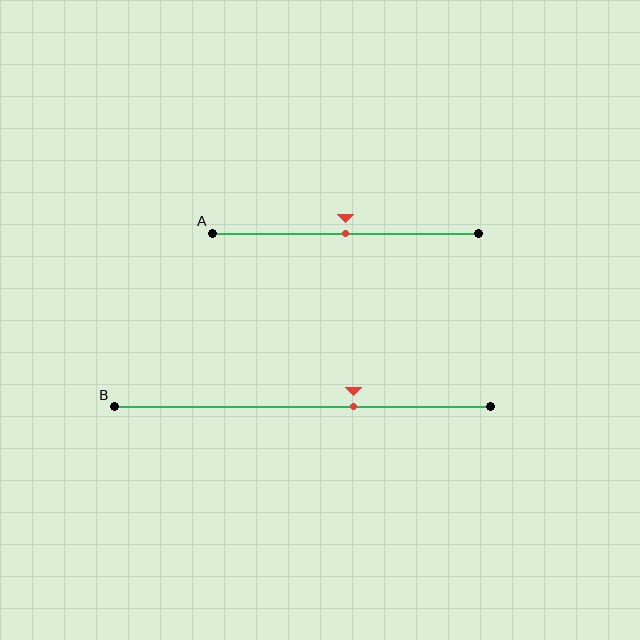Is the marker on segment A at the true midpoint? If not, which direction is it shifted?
Yes, the marker on segment A is at the true midpoint.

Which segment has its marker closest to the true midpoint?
Segment A has its marker closest to the true midpoint.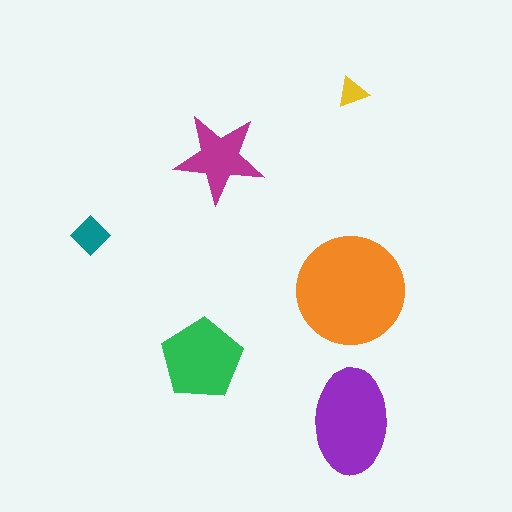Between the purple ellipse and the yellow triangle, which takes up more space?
The purple ellipse.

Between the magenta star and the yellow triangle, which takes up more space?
The magenta star.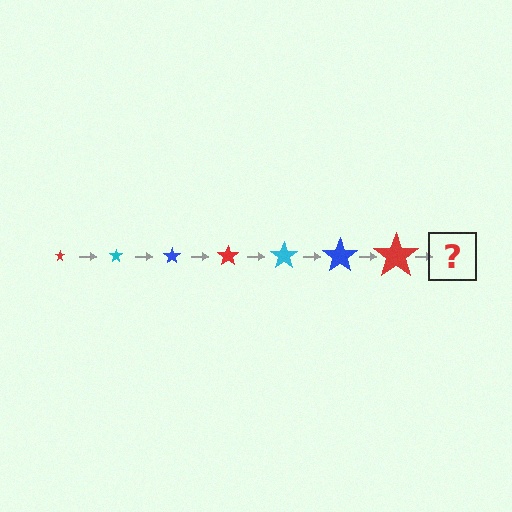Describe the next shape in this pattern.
It should be a cyan star, larger than the previous one.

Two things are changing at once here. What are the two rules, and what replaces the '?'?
The two rules are that the star grows larger each step and the color cycles through red, cyan, and blue. The '?' should be a cyan star, larger than the previous one.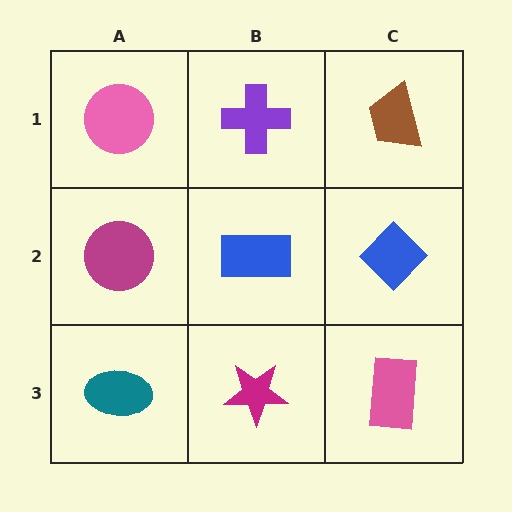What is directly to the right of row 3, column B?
A pink rectangle.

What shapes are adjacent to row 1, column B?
A blue rectangle (row 2, column B), a pink circle (row 1, column A), a brown trapezoid (row 1, column C).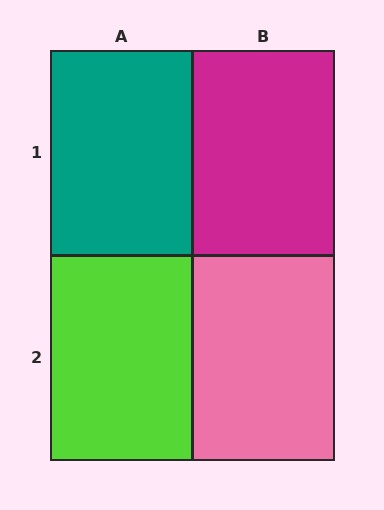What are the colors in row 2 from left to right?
Lime, pink.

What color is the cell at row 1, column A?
Teal.